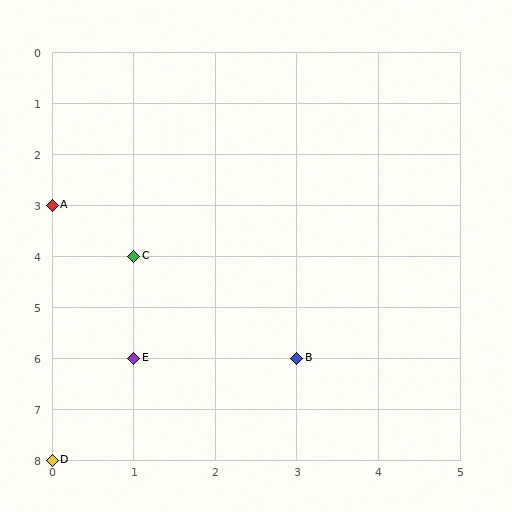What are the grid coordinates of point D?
Point D is at grid coordinates (0, 8).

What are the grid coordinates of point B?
Point B is at grid coordinates (3, 6).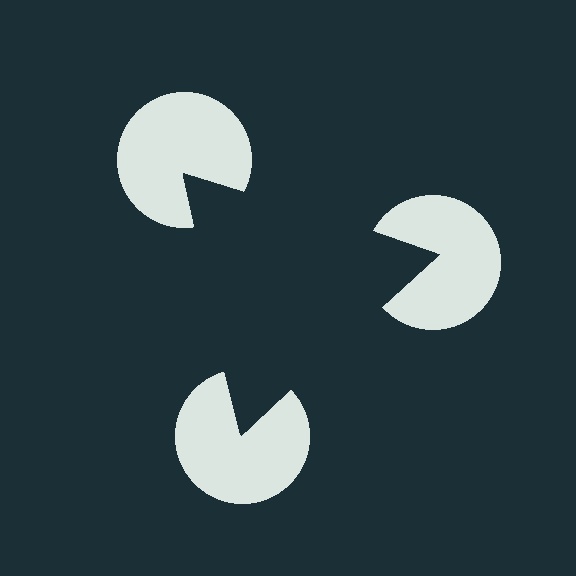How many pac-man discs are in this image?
There are 3 — one at each vertex of the illusory triangle.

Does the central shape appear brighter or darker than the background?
It typically appears slightly darker than the background, even though no actual brightness change is drawn.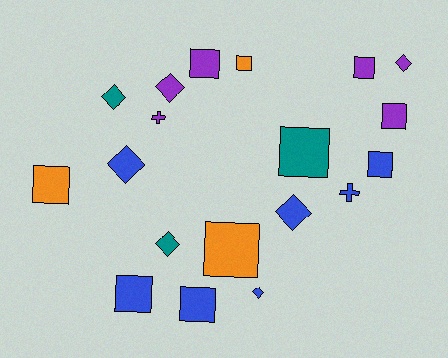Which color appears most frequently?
Blue, with 7 objects.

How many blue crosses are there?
There is 1 blue cross.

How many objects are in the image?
There are 19 objects.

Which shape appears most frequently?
Square, with 10 objects.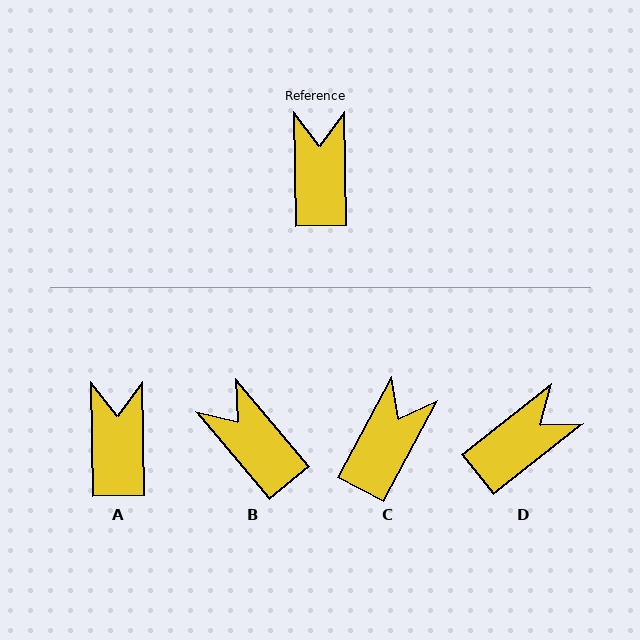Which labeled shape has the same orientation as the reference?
A.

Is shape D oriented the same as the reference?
No, it is off by about 52 degrees.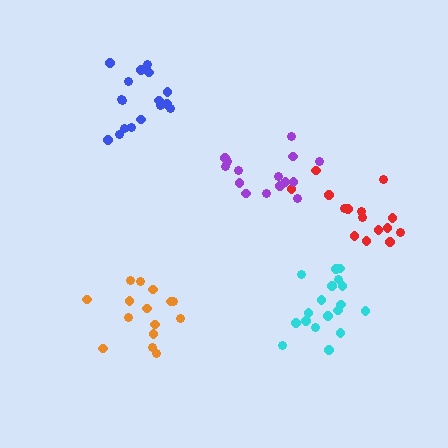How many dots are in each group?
Group 1: 18 dots, Group 2: 15 dots, Group 3: 15 dots, Group 4: 17 dots, Group 5: 15 dots (80 total).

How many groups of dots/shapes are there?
There are 5 groups.